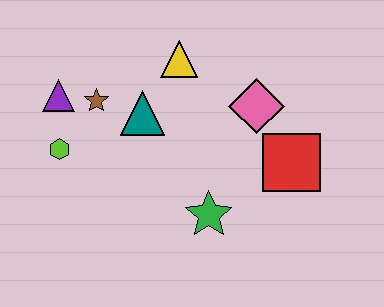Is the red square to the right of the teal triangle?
Yes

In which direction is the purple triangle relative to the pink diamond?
The purple triangle is to the left of the pink diamond.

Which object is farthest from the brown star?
The red square is farthest from the brown star.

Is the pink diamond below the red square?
No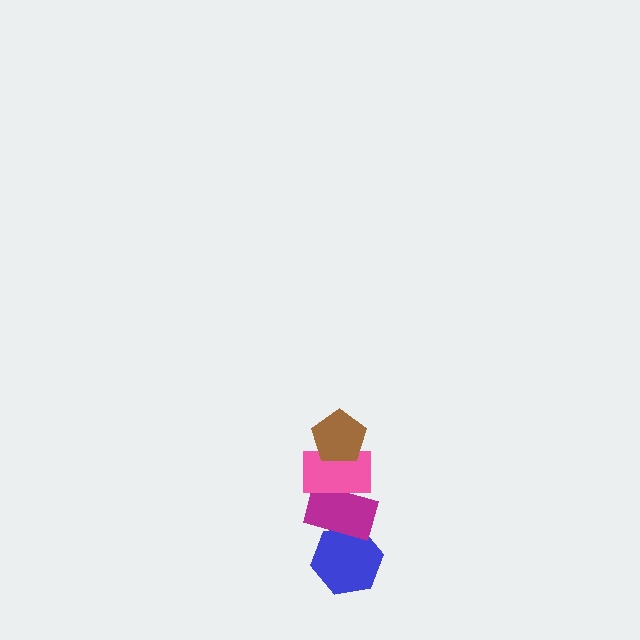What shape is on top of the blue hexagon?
The magenta rectangle is on top of the blue hexagon.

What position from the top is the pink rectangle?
The pink rectangle is 2nd from the top.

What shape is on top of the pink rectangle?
The brown pentagon is on top of the pink rectangle.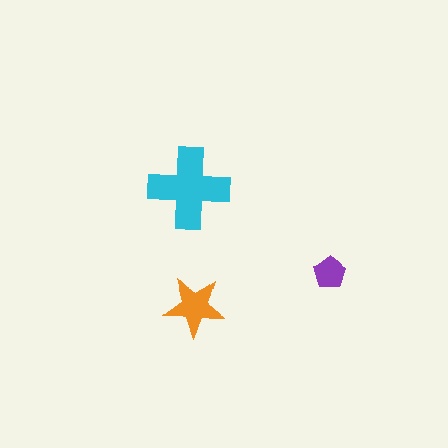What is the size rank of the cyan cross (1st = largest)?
1st.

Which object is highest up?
The cyan cross is topmost.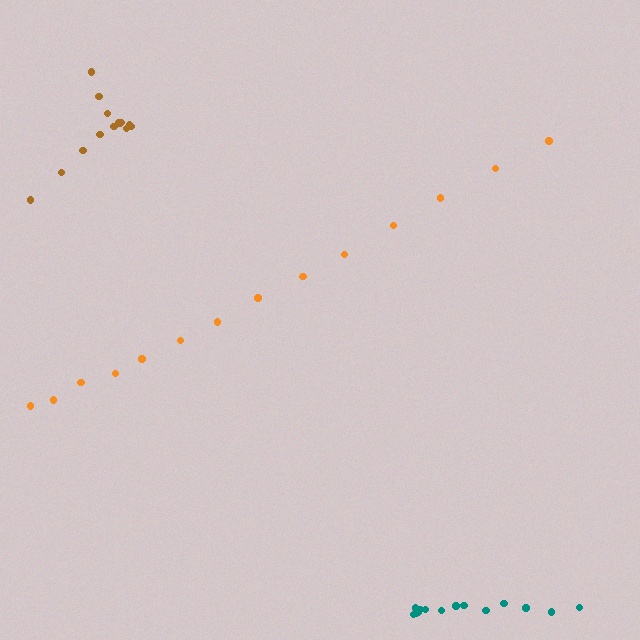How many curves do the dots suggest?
There are 3 distinct paths.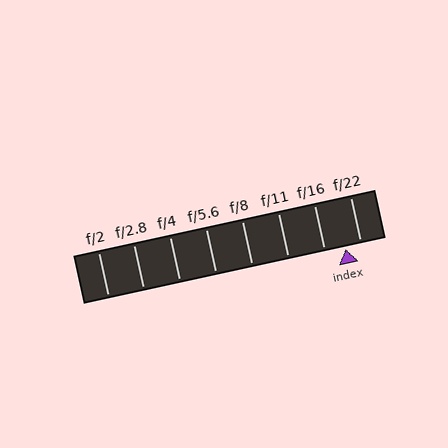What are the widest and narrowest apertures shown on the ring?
The widest aperture shown is f/2 and the narrowest is f/22.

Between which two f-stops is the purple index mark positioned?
The index mark is between f/16 and f/22.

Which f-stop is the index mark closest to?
The index mark is closest to f/22.